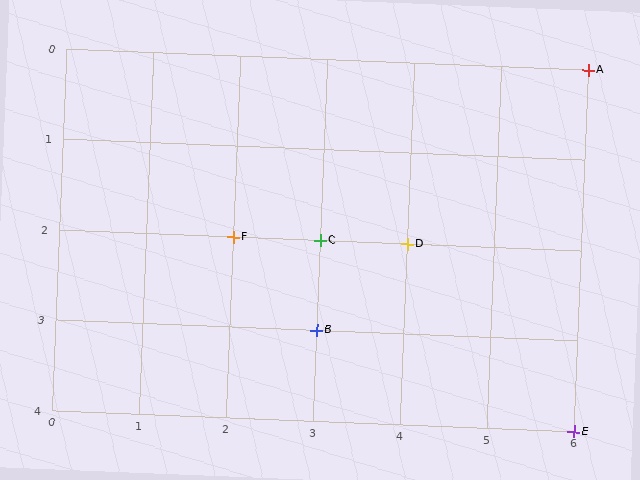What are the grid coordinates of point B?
Point B is at grid coordinates (3, 3).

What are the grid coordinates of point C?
Point C is at grid coordinates (3, 2).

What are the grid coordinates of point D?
Point D is at grid coordinates (4, 2).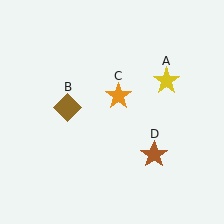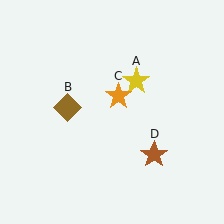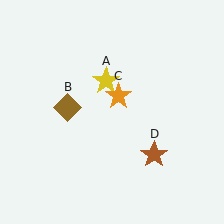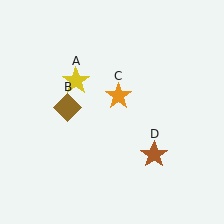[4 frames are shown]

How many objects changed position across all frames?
1 object changed position: yellow star (object A).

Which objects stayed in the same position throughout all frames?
Brown diamond (object B) and orange star (object C) and brown star (object D) remained stationary.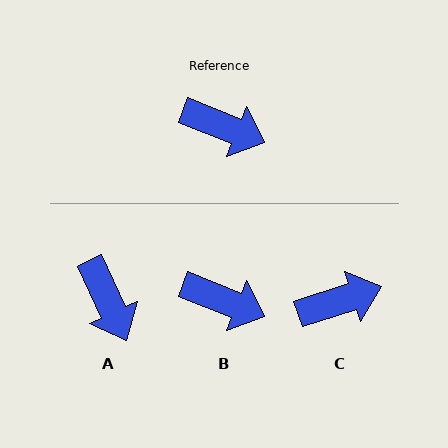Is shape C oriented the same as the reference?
No, it is off by about 40 degrees.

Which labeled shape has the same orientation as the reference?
B.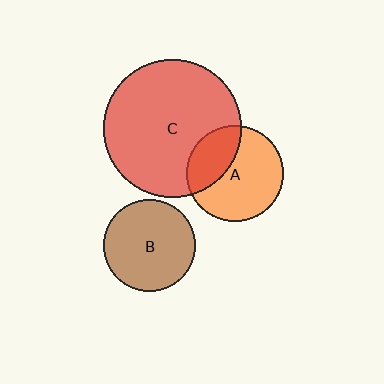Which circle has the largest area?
Circle C (red).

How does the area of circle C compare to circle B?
Approximately 2.2 times.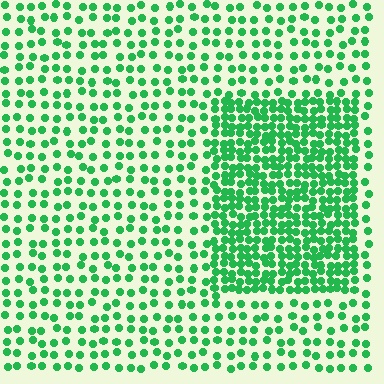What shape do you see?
I see a rectangle.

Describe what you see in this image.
The image contains small green elements arranged at two different densities. A rectangle-shaped region is visible where the elements are more densely packed than the surrounding area.